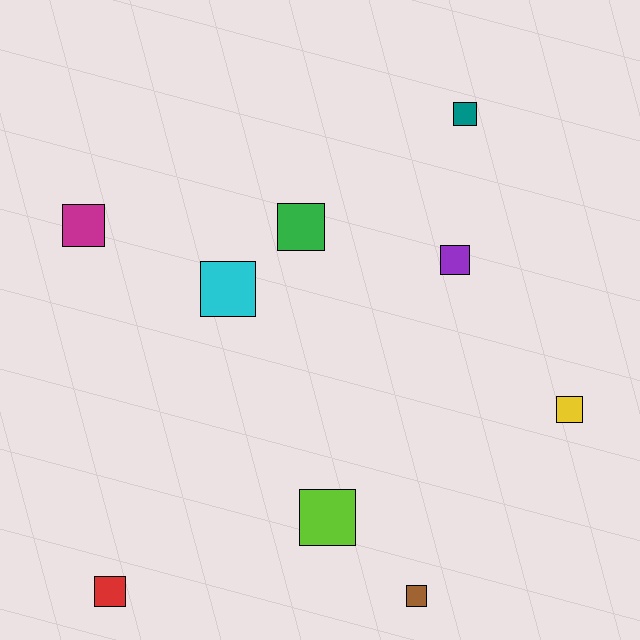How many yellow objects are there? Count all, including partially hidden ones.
There is 1 yellow object.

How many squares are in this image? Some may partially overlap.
There are 9 squares.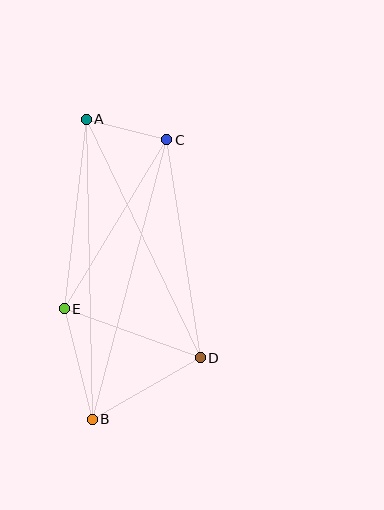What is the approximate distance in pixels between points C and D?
The distance between C and D is approximately 221 pixels.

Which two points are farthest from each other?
Points A and B are farthest from each other.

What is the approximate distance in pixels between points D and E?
The distance between D and E is approximately 144 pixels.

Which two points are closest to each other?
Points A and C are closest to each other.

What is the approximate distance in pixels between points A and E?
The distance between A and E is approximately 191 pixels.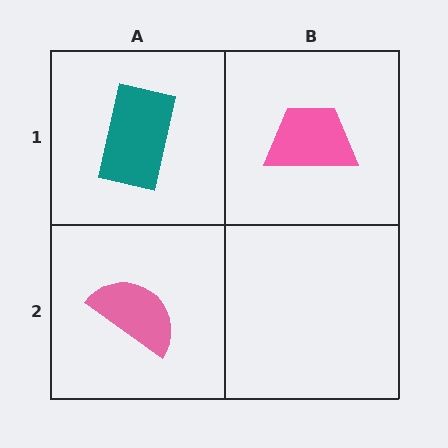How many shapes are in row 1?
2 shapes.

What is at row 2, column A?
A pink semicircle.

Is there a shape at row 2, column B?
No, that cell is empty.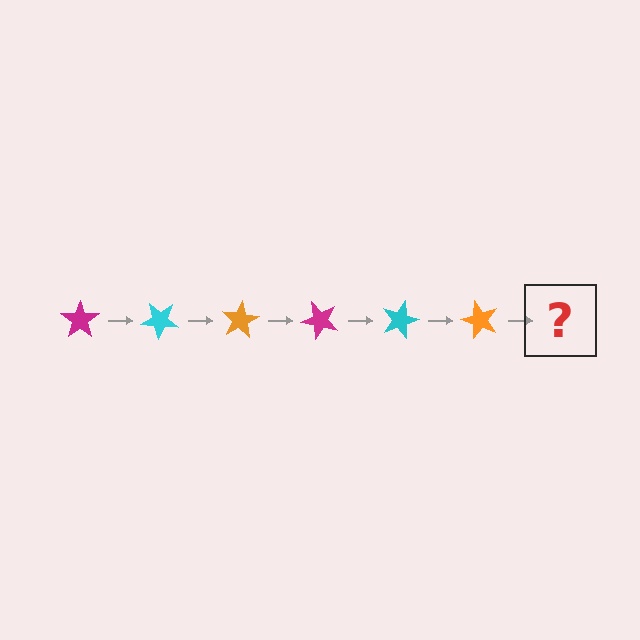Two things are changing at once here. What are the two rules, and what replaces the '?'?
The two rules are that it rotates 40 degrees each step and the color cycles through magenta, cyan, and orange. The '?' should be a magenta star, rotated 240 degrees from the start.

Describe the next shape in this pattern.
It should be a magenta star, rotated 240 degrees from the start.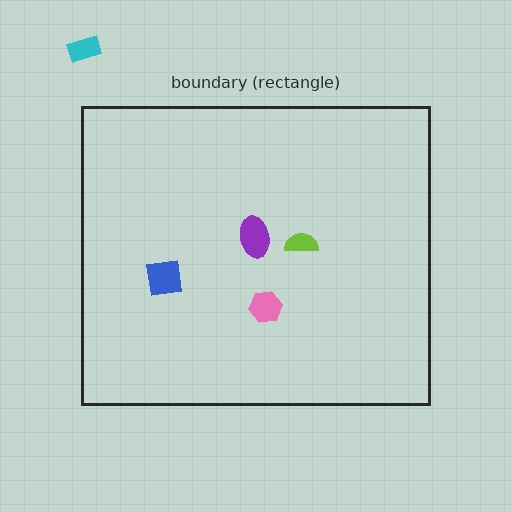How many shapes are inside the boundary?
4 inside, 1 outside.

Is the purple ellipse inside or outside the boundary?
Inside.